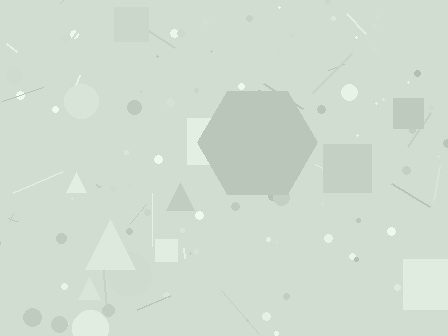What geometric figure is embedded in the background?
A hexagon is embedded in the background.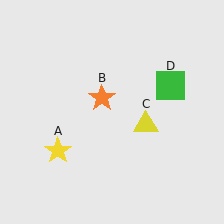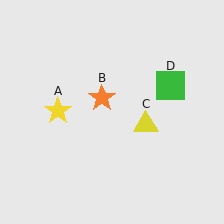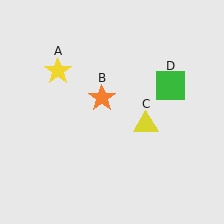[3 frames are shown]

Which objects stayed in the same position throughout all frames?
Orange star (object B) and yellow triangle (object C) and green square (object D) remained stationary.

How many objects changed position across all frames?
1 object changed position: yellow star (object A).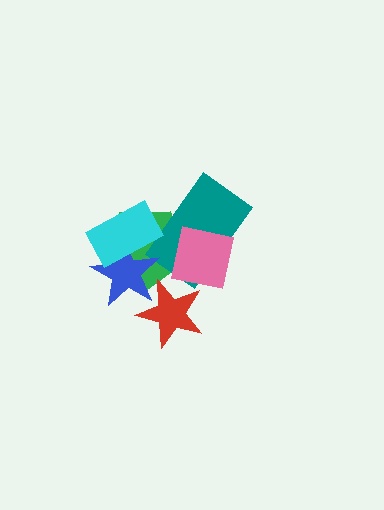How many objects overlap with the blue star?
3 objects overlap with the blue star.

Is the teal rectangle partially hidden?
Yes, it is partially covered by another shape.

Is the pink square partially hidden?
Yes, it is partially covered by another shape.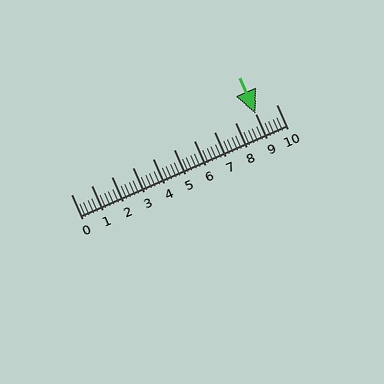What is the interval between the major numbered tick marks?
The major tick marks are spaced 1 units apart.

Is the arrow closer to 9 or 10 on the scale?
The arrow is closer to 9.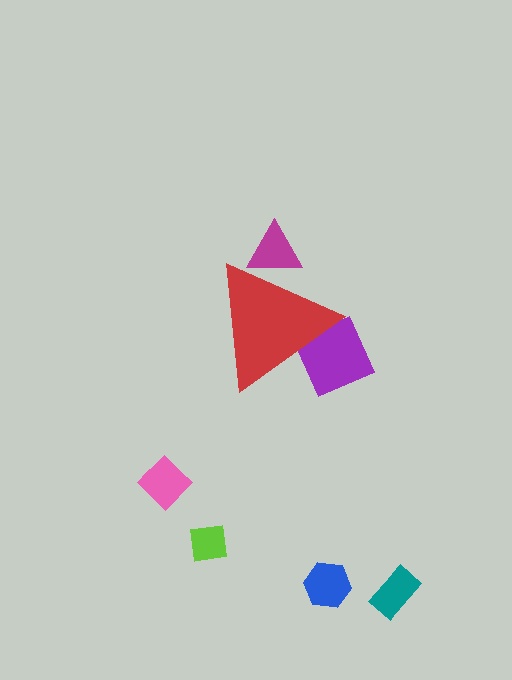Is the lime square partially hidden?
No, the lime square is fully visible.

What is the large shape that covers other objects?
A red triangle.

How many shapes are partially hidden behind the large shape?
2 shapes are partially hidden.